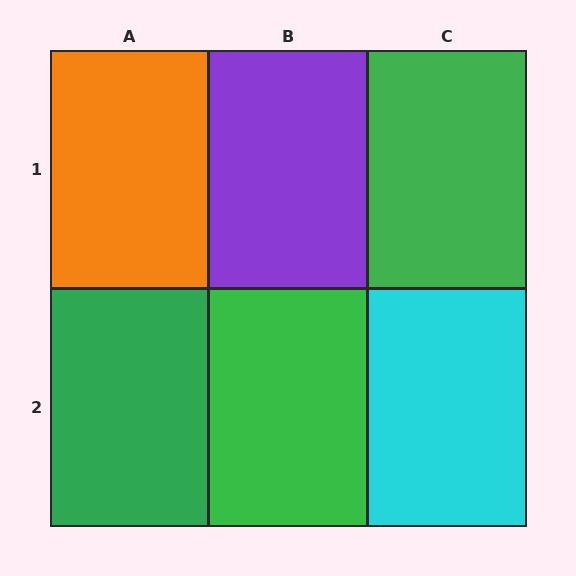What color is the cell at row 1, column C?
Green.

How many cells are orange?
1 cell is orange.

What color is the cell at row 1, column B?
Purple.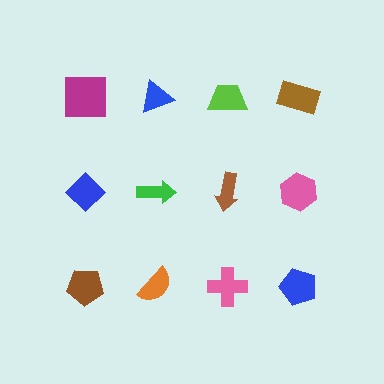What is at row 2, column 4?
A pink hexagon.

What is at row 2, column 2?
A green arrow.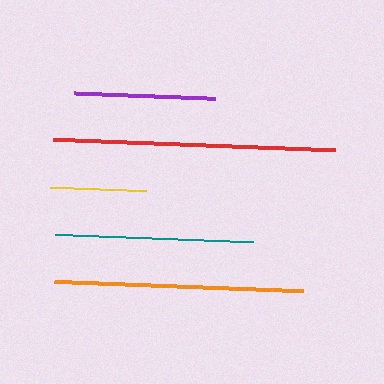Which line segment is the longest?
The red line is the longest at approximately 282 pixels.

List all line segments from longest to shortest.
From longest to shortest: red, orange, teal, purple, yellow.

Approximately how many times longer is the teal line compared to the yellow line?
The teal line is approximately 2.1 times the length of the yellow line.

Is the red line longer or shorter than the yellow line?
The red line is longer than the yellow line.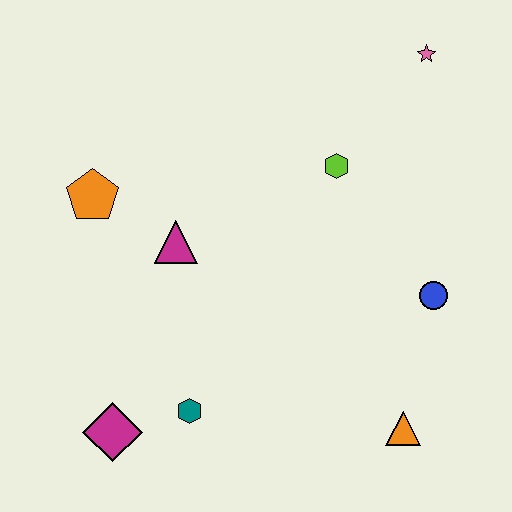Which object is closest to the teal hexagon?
The magenta diamond is closest to the teal hexagon.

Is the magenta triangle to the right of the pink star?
No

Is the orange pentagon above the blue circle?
Yes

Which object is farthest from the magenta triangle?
The pink star is farthest from the magenta triangle.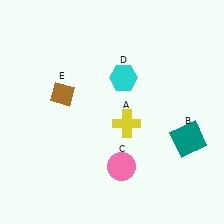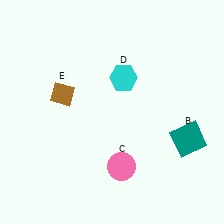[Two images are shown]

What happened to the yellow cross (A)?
The yellow cross (A) was removed in Image 2. It was in the bottom-right area of Image 1.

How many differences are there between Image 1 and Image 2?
There is 1 difference between the two images.